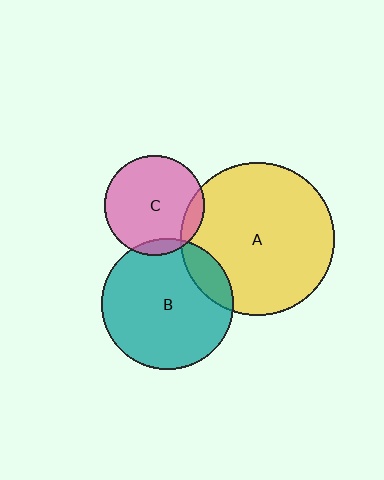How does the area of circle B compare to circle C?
Approximately 1.8 times.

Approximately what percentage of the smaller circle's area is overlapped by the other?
Approximately 10%.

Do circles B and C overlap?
Yes.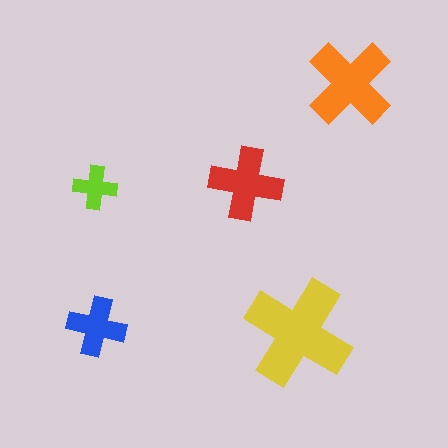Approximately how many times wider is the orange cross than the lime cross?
About 2 times wider.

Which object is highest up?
The orange cross is topmost.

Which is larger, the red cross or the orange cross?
The orange one.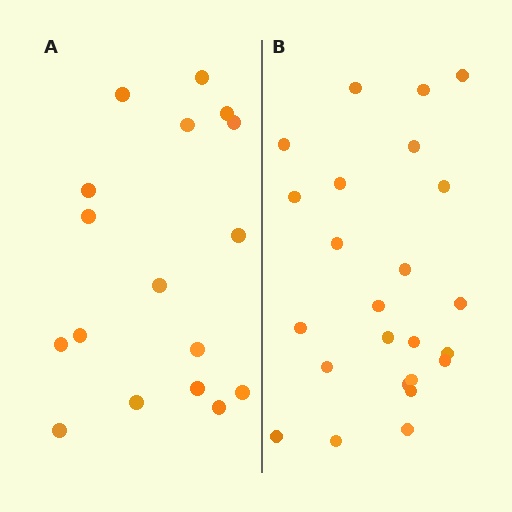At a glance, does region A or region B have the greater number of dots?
Region B (the right region) has more dots.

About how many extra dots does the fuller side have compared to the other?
Region B has roughly 8 or so more dots than region A.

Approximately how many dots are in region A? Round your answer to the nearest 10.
About 20 dots. (The exact count is 17, which rounds to 20.)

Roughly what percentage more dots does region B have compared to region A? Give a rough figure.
About 40% more.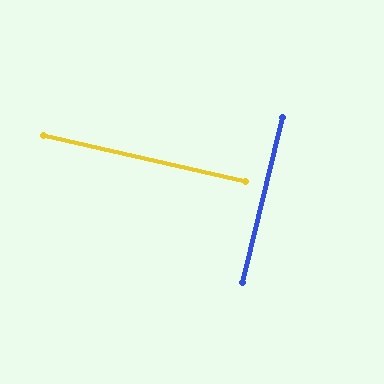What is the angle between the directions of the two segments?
Approximately 89 degrees.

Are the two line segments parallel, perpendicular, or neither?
Perpendicular — they meet at approximately 89°.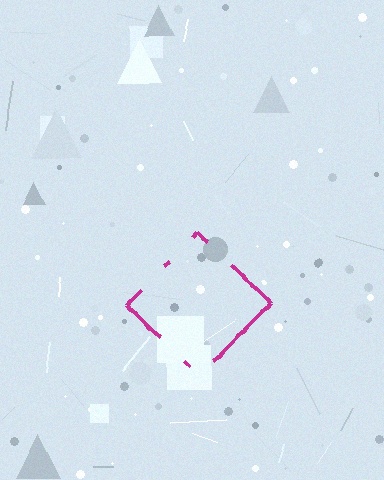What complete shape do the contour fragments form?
The contour fragments form a diamond.